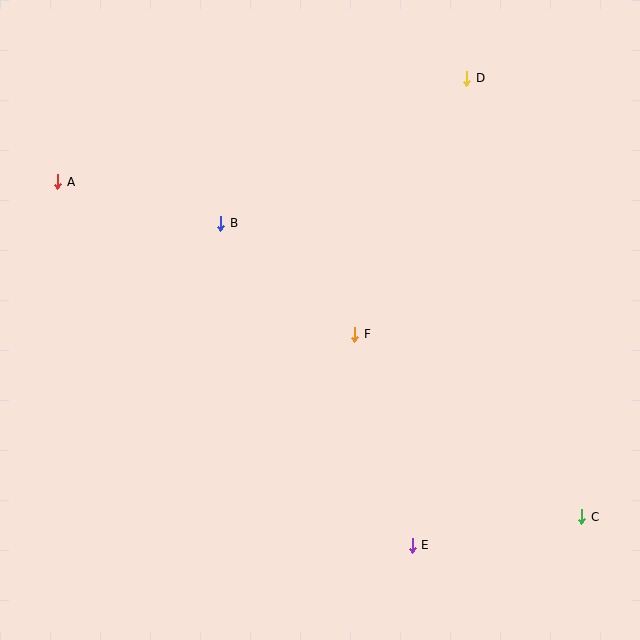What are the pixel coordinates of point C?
Point C is at (582, 517).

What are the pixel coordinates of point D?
Point D is at (467, 78).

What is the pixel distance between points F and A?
The distance between F and A is 334 pixels.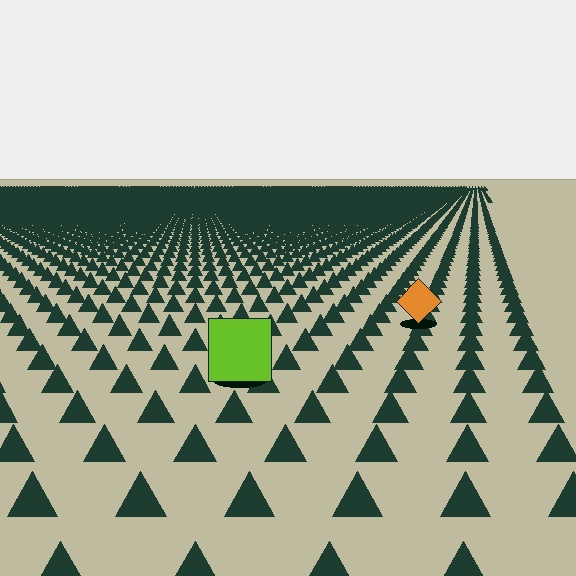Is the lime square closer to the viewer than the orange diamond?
Yes. The lime square is closer — you can tell from the texture gradient: the ground texture is coarser near it.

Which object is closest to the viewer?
The lime square is closest. The texture marks near it are larger and more spread out.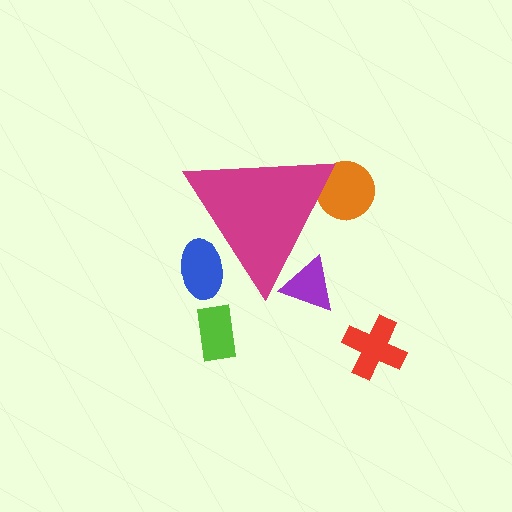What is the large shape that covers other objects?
A magenta triangle.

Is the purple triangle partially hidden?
Yes, the purple triangle is partially hidden behind the magenta triangle.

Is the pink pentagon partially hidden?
Yes, the pink pentagon is partially hidden behind the magenta triangle.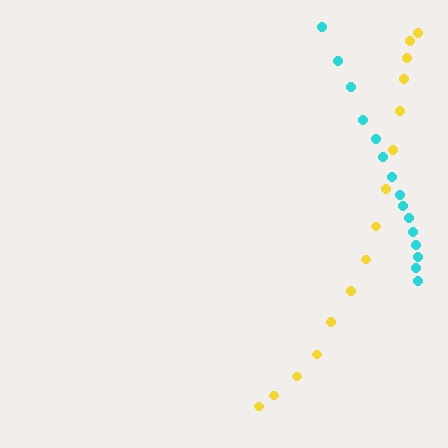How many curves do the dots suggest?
There are 2 distinct paths.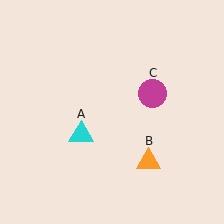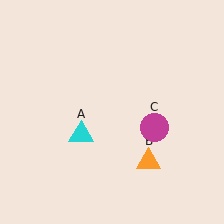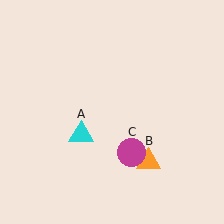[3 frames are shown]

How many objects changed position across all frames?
1 object changed position: magenta circle (object C).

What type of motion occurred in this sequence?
The magenta circle (object C) rotated clockwise around the center of the scene.